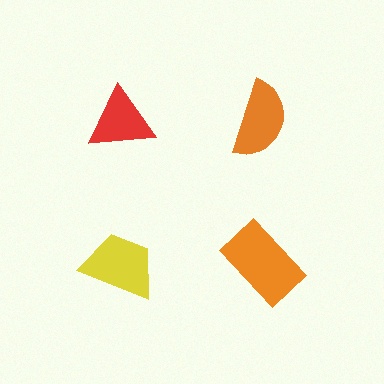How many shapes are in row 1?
2 shapes.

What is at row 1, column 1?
A red triangle.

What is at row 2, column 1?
A yellow trapezoid.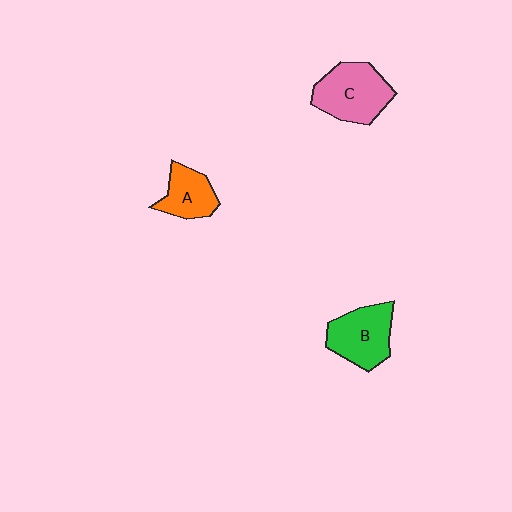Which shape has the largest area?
Shape C (pink).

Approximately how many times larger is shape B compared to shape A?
Approximately 1.4 times.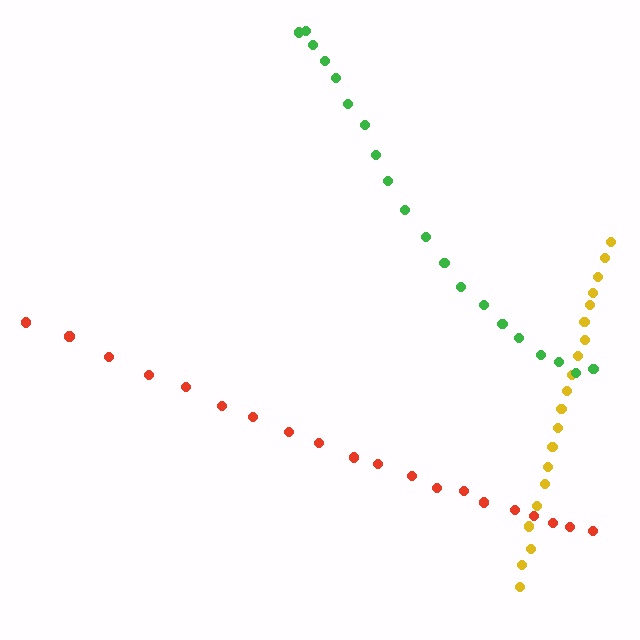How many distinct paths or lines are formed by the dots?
There are 3 distinct paths.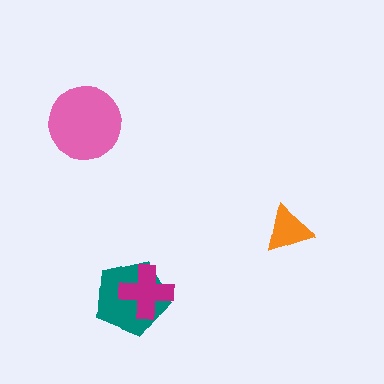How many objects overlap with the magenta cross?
1 object overlaps with the magenta cross.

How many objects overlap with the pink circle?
0 objects overlap with the pink circle.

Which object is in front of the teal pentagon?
The magenta cross is in front of the teal pentagon.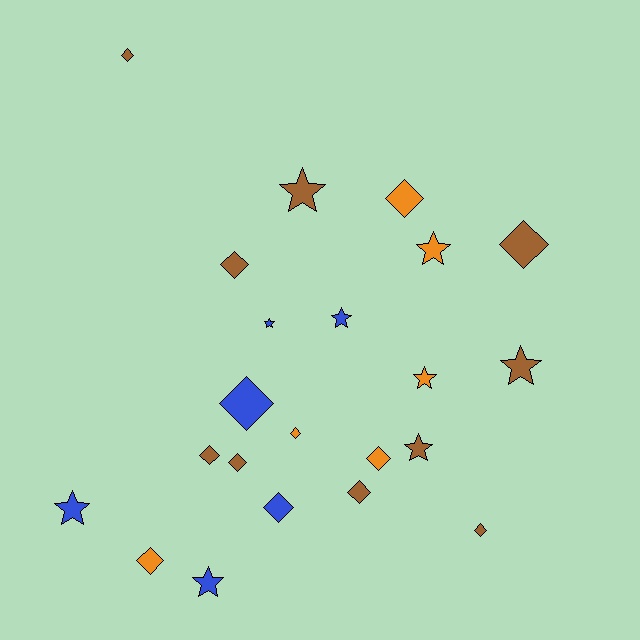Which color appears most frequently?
Brown, with 10 objects.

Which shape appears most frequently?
Diamond, with 13 objects.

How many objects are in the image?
There are 22 objects.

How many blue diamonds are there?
There are 2 blue diamonds.